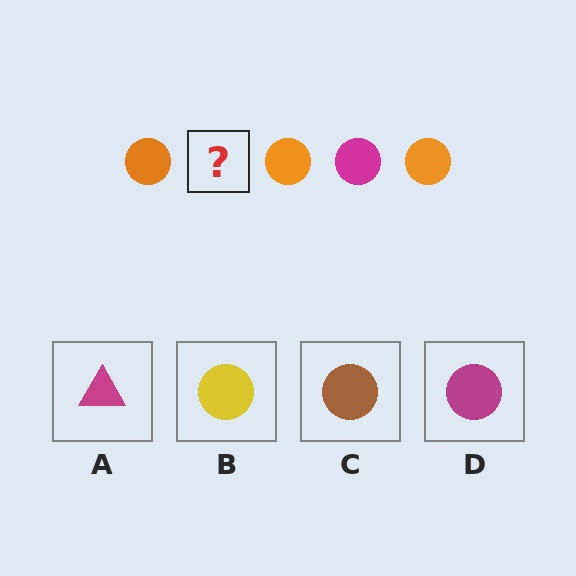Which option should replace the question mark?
Option D.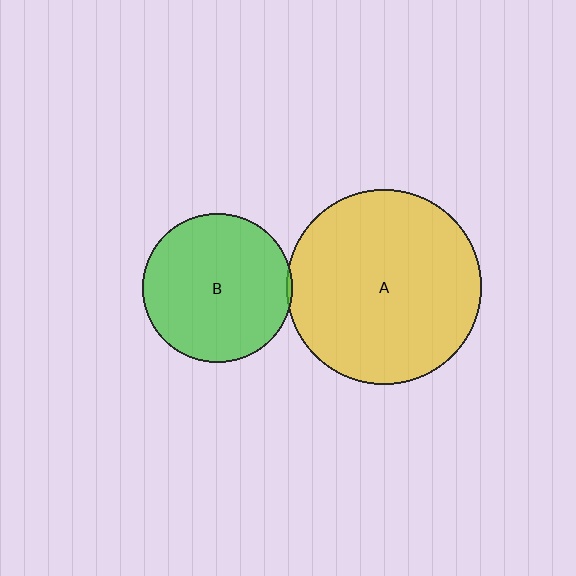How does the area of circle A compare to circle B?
Approximately 1.7 times.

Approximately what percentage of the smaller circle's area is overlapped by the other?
Approximately 5%.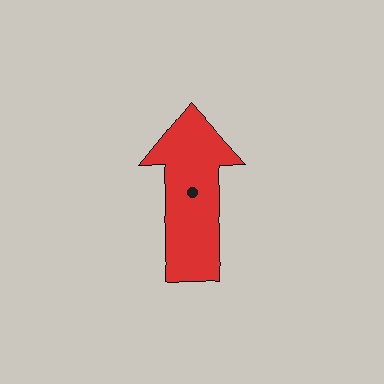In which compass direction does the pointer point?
North.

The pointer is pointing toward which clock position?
Roughly 12 o'clock.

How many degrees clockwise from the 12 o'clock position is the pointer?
Approximately 358 degrees.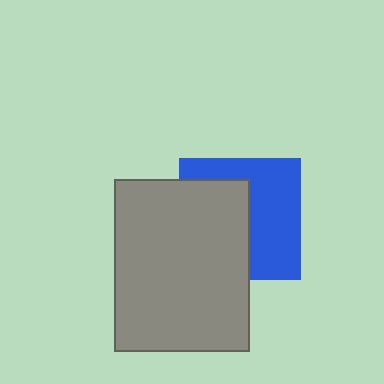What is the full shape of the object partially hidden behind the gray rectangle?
The partially hidden object is a blue square.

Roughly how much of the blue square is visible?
About half of it is visible (roughly 53%).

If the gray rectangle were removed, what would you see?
You would see the complete blue square.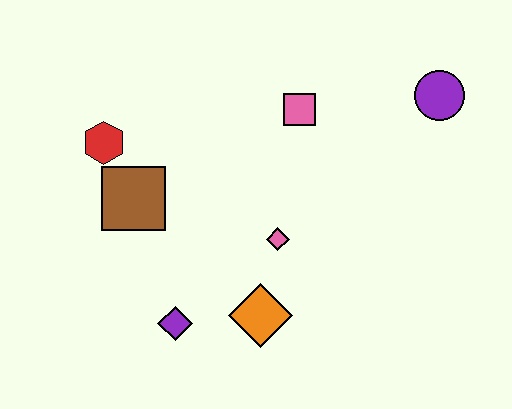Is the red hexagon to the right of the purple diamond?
No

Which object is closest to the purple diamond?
The orange diamond is closest to the purple diamond.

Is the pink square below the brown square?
No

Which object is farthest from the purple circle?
The purple diamond is farthest from the purple circle.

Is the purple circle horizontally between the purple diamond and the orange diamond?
No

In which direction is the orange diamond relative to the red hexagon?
The orange diamond is below the red hexagon.